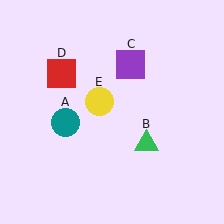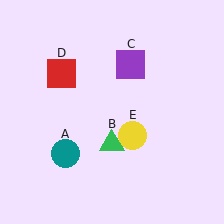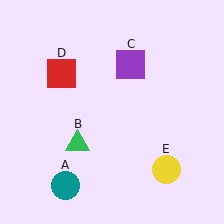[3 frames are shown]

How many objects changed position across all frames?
3 objects changed position: teal circle (object A), green triangle (object B), yellow circle (object E).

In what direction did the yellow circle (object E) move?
The yellow circle (object E) moved down and to the right.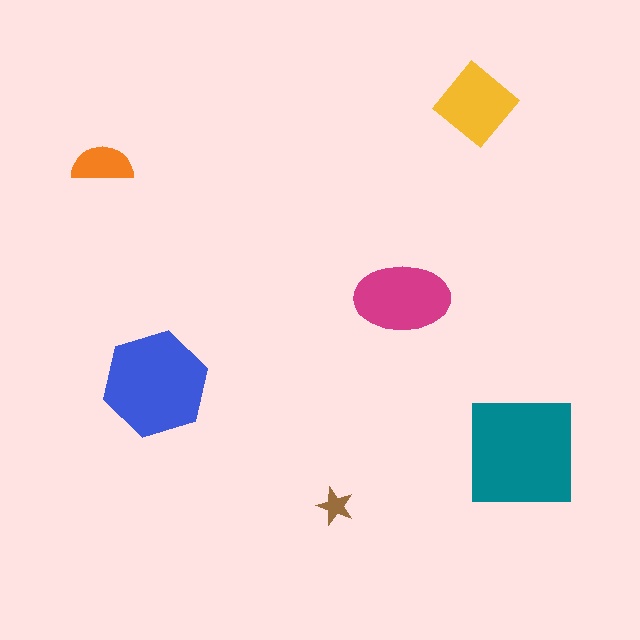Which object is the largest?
The teal square.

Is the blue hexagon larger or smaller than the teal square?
Smaller.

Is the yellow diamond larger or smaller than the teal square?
Smaller.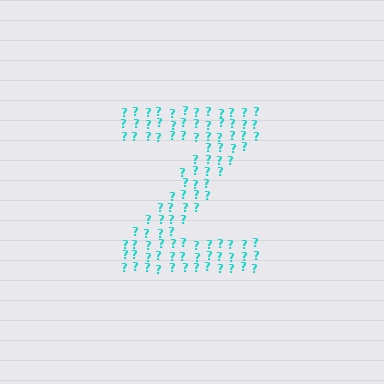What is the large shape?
The large shape is the letter Z.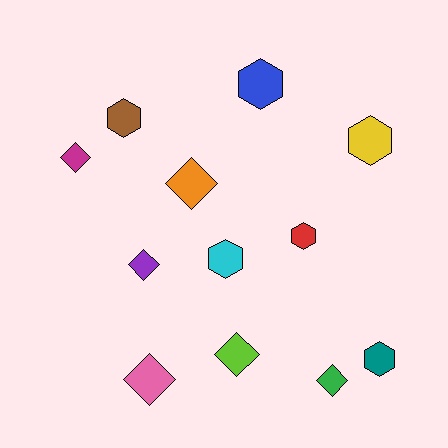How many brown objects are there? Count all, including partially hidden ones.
There is 1 brown object.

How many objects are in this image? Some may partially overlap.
There are 12 objects.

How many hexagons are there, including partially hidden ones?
There are 6 hexagons.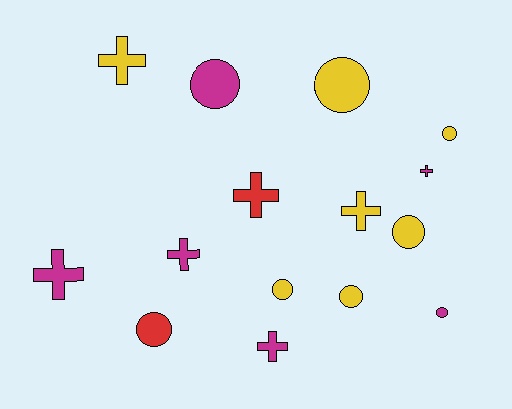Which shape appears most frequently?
Circle, with 8 objects.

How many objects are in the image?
There are 15 objects.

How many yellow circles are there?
There are 5 yellow circles.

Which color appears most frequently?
Yellow, with 7 objects.